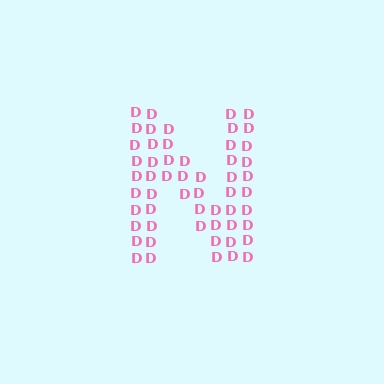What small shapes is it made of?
It is made of small letter D's.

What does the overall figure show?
The overall figure shows the letter N.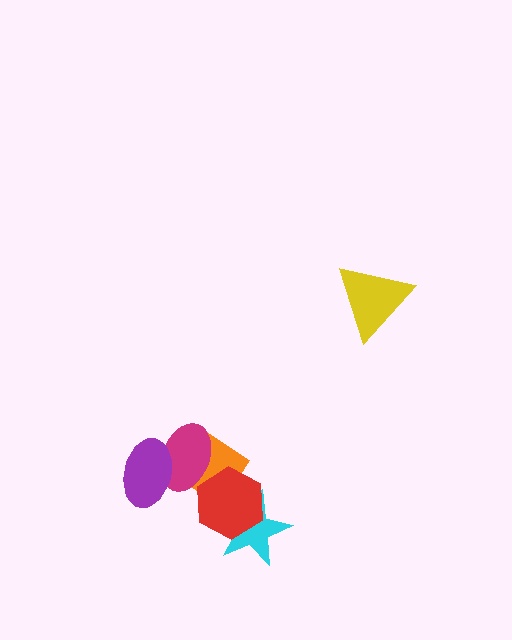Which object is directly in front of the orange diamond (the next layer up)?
The magenta ellipse is directly in front of the orange diamond.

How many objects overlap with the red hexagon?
3 objects overlap with the red hexagon.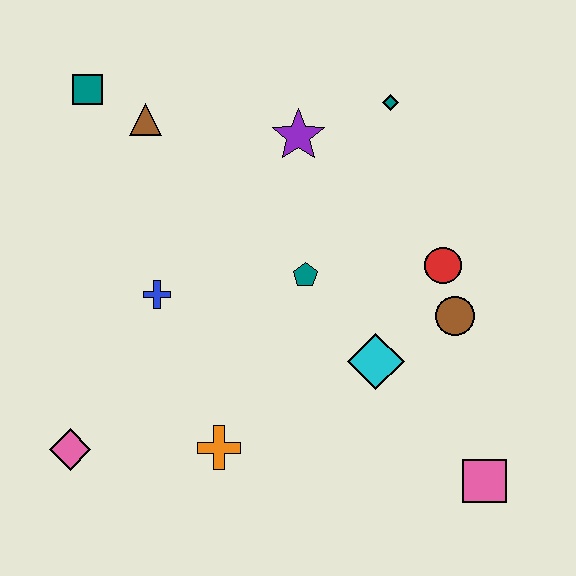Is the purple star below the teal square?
Yes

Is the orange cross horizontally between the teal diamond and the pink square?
No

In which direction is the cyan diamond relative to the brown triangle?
The cyan diamond is below the brown triangle.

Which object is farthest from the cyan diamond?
The teal square is farthest from the cyan diamond.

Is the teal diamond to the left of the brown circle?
Yes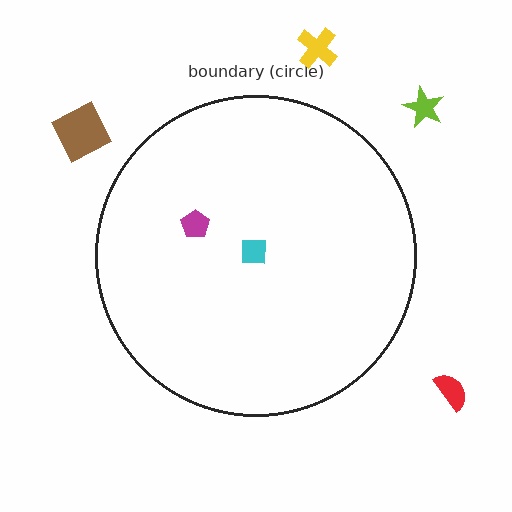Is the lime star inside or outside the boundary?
Outside.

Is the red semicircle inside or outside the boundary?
Outside.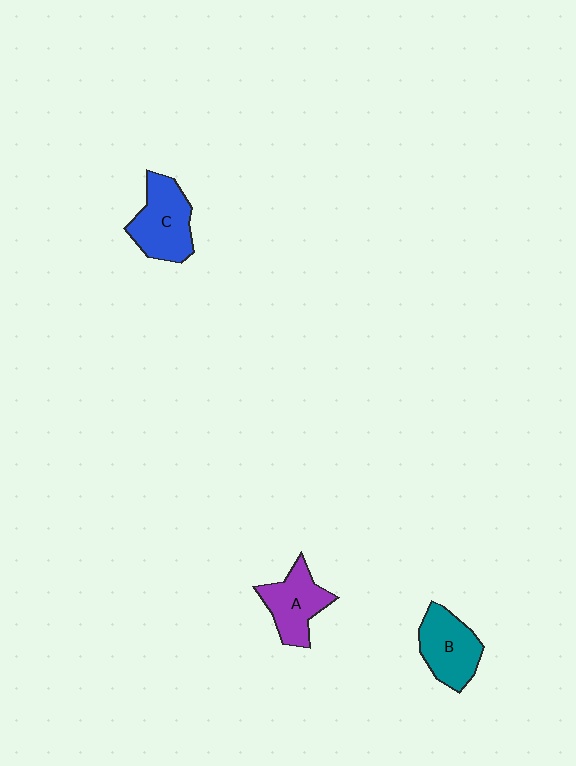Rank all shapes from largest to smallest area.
From largest to smallest: C (blue), B (teal), A (purple).